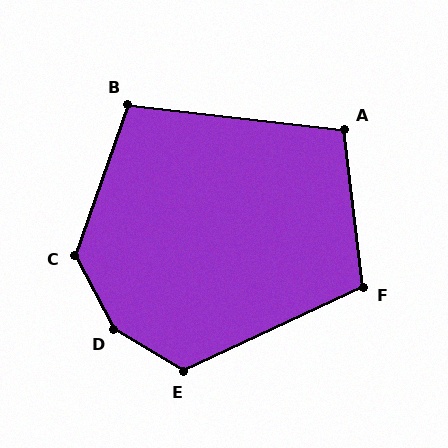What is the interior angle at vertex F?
Approximately 108 degrees (obtuse).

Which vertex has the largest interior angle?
D, at approximately 149 degrees.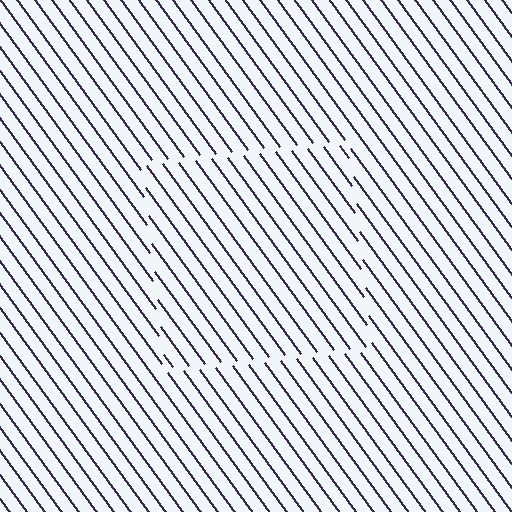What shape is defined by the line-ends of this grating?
An illusory square. The interior of the shape contains the same grating, shifted by half a period — the contour is defined by the phase discontinuity where line-ends from the inner and outer gratings abut.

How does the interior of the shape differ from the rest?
The interior of the shape contains the same grating, shifted by half a period — the contour is defined by the phase discontinuity where line-ends from the inner and outer gratings abut.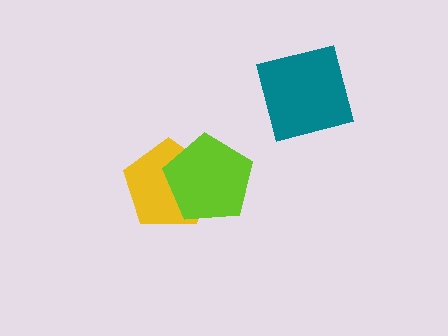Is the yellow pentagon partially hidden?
Yes, it is partially covered by another shape.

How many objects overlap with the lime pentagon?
1 object overlaps with the lime pentagon.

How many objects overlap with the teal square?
0 objects overlap with the teal square.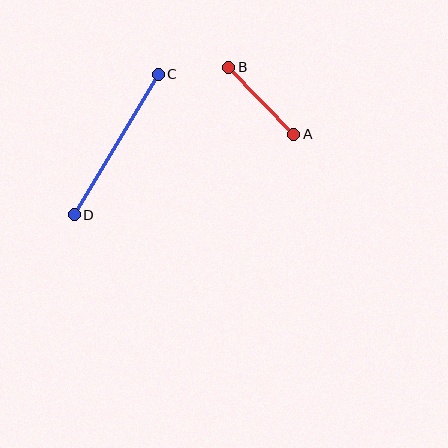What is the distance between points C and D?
The distance is approximately 163 pixels.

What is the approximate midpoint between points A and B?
The midpoint is at approximately (261, 101) pixels.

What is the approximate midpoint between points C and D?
The midpoint is at approximately (116, 144) pixels.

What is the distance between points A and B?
The distance is approximately 94 pixels.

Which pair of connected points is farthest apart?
Points C and D are farthest apart.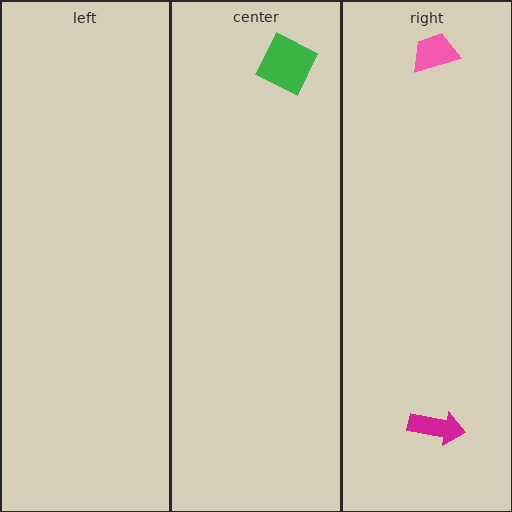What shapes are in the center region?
The green square.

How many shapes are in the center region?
1.